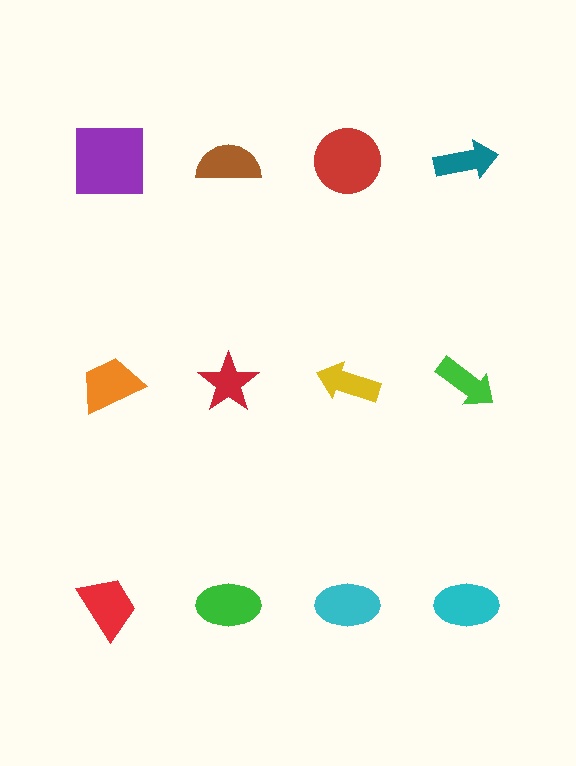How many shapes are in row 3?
4 shapes.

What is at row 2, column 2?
A red star.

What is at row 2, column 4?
A green arrow.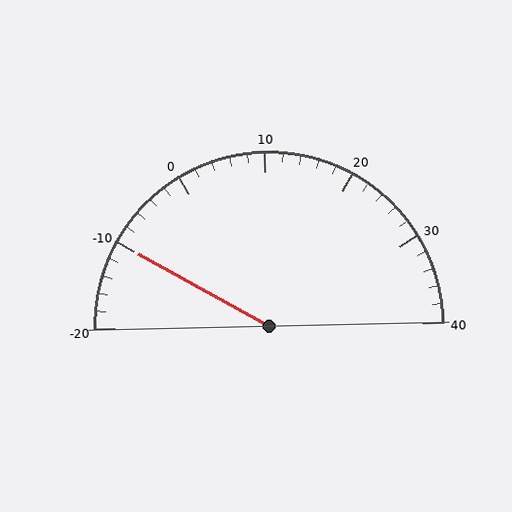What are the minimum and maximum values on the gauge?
The gauge ranges from -20 to 40.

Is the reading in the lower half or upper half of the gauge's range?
The reading is in the lower half of the range (-20 to 40).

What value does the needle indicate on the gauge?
The needle indicates approximately -10.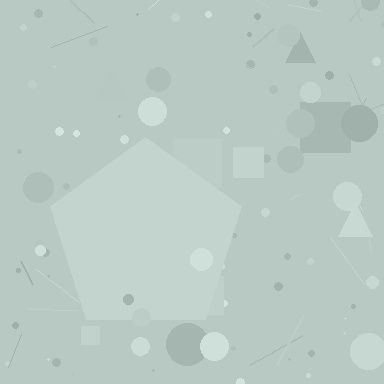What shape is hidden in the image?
A pentagon is hidden in the image.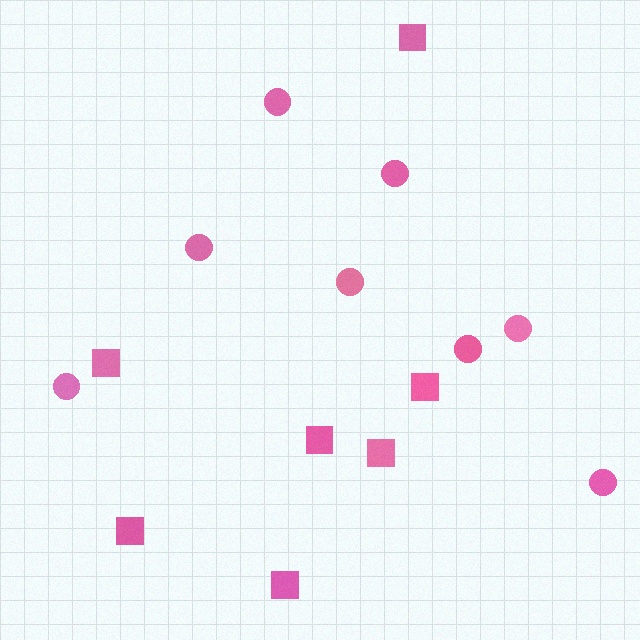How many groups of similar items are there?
There are 2 groups: one group of squares (7) and one group of circles (8).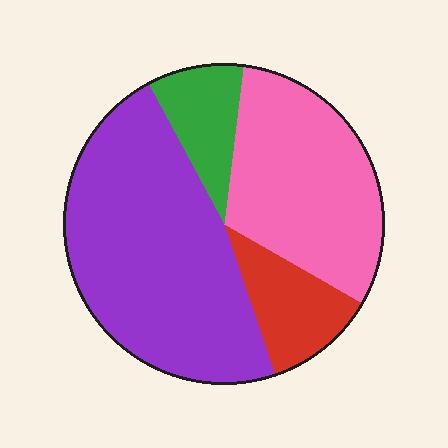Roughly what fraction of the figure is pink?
Pink takes up about one third (1/3) of the figure.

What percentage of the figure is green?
Green covers about 10% of the figure.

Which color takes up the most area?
Purple, at roughly 45%.